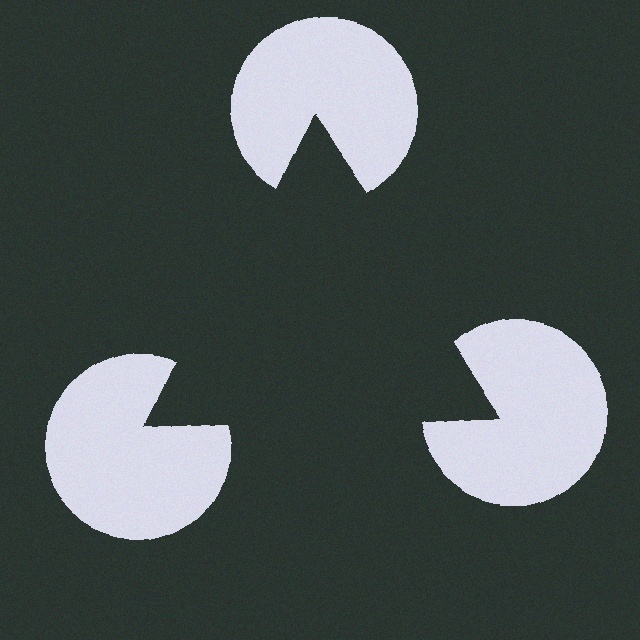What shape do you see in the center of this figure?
An illusory triangle — its edges are inferred from the aligned wedge cuts in the pac-man discs, not physically drawn.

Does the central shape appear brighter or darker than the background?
It typically appears slightly darker than the background, even though no actual brightness change is drawn.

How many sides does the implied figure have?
3 sides.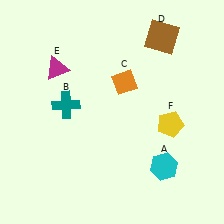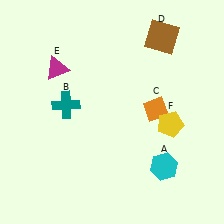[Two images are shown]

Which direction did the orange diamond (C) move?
The orange diamond (C) moved right.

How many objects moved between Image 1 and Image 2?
1 object moved between the two images.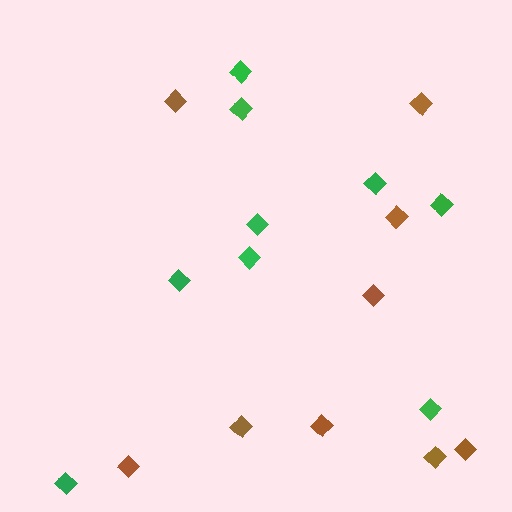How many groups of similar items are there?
There are 2 groups: one group of green diamonds (9) and one group of brown diamonds (9).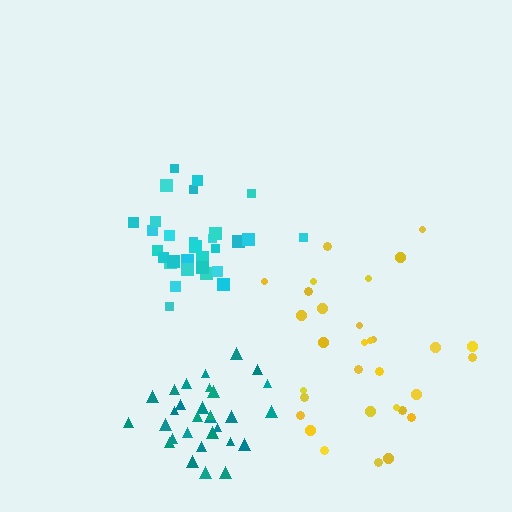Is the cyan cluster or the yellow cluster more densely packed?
Cyan.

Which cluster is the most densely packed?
Teal.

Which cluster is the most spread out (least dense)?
Yellow.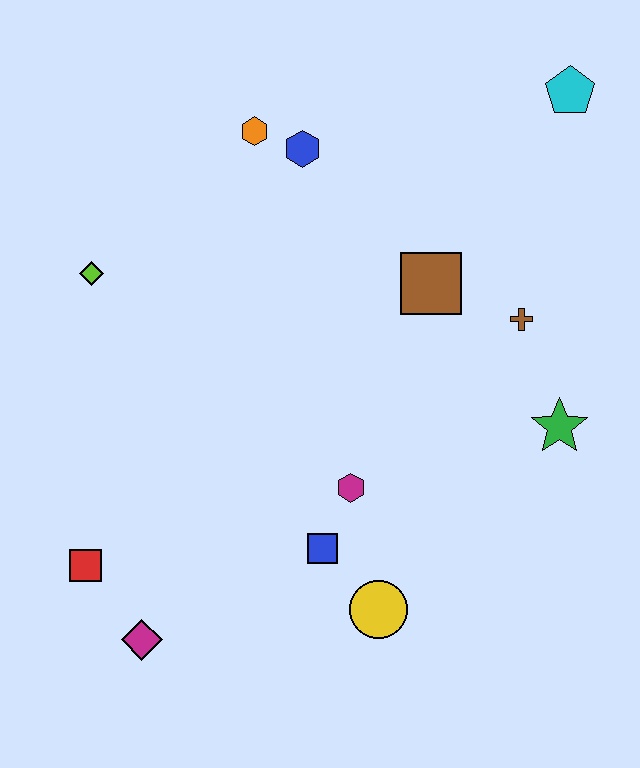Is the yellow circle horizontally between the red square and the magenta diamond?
No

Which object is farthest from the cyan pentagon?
The magenta diamond is farthest from the cyan pentagon.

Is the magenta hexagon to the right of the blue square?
Yes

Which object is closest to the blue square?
The magenta hexagon is closest to the blue square.